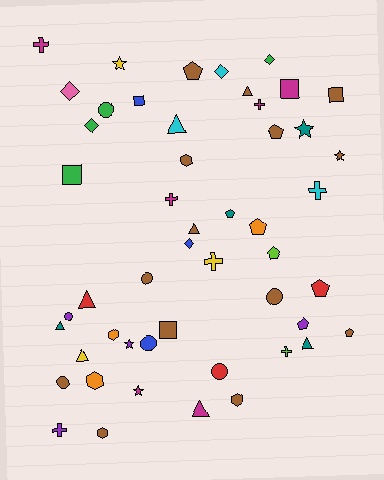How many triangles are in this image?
There are 8 triangles.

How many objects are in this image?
There are 50 objects.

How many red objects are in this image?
There are 3 red objects.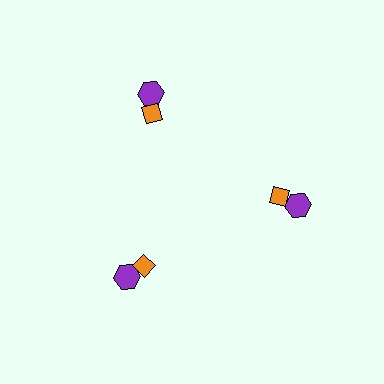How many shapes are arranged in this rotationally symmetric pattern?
There are 6 shapes, arranged in 3 groups of 2.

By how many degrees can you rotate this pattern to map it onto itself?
The pattern maps onto itself every 120 degrees of rotation.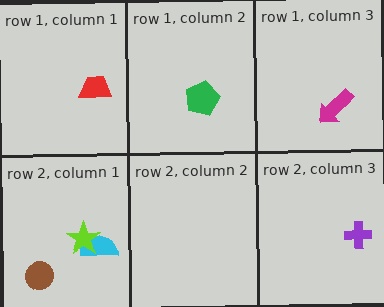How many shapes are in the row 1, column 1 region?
1.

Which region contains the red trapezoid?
The row 1, column 1 region.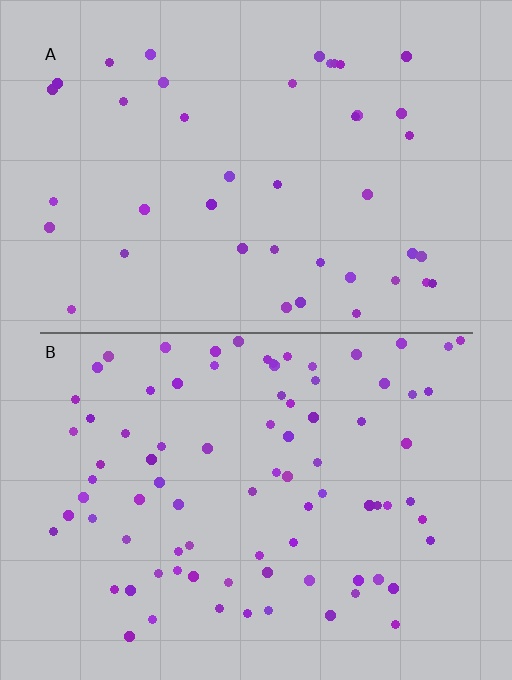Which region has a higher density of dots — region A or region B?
B (the bottom).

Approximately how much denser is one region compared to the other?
Approximately 2.0× — region B over region A.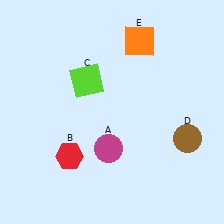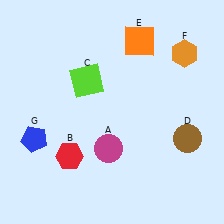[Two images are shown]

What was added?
An orange hexagon (F), a blue pentagon (G) were added in Image 2.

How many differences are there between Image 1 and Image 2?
There are 2 differences between the two images.